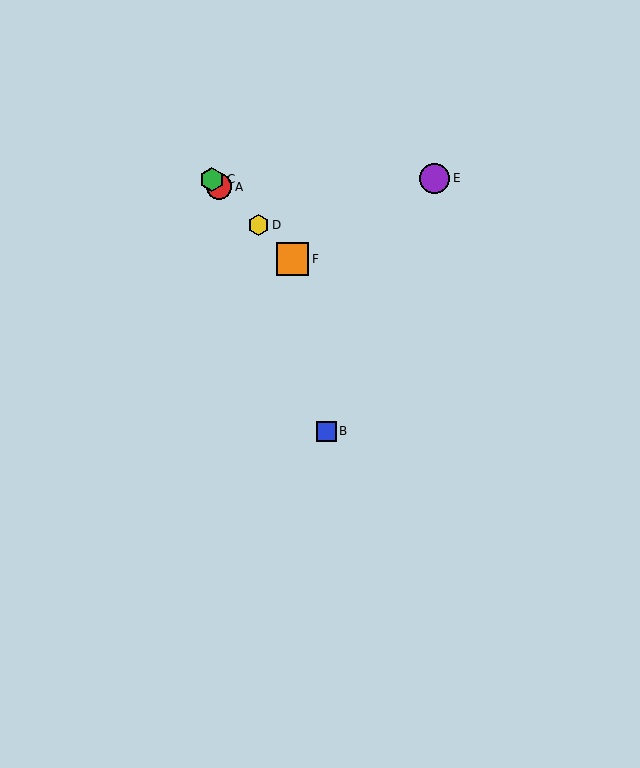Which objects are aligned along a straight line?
Objects A, C, D, F are aligned along a straight line.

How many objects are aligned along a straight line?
4 objects (A, C, D, F) are aligned along a straight line.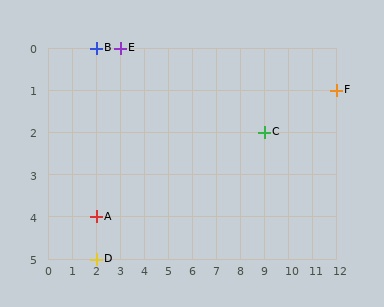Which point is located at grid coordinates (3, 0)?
Point E is at (3, 0).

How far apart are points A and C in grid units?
Points A and C are 7 columns and 2 rows apart (about 7.3 grid units diagonally).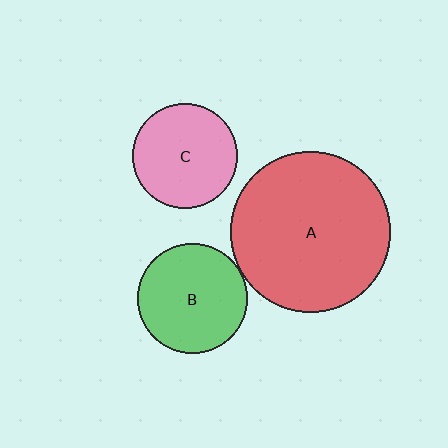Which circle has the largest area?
Circle A (red).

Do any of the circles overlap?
No, none of the circles overlap.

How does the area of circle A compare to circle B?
Approximately 2.1 times.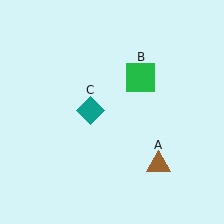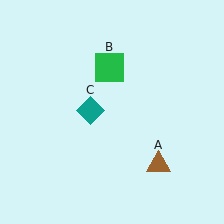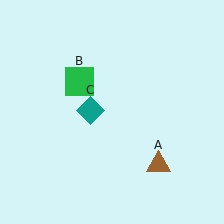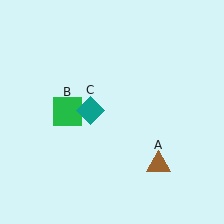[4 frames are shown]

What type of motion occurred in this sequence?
The green square (object B) rotated counterclockwise around the center of the scene.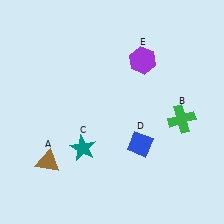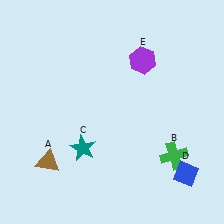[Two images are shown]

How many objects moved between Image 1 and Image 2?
2 objects moved between the two images.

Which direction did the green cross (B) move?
The green cross (B) moved down.